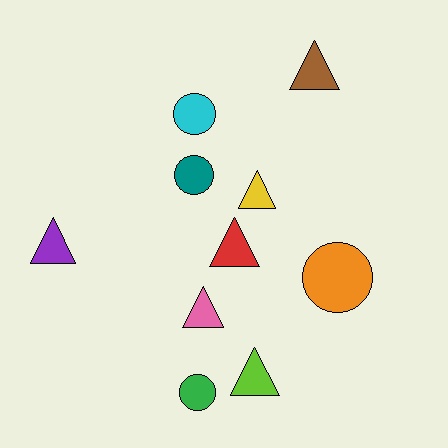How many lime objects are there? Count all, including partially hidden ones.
There is 1 lime object.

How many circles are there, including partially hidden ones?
There are 4 circles.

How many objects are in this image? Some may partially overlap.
There are 10 objects.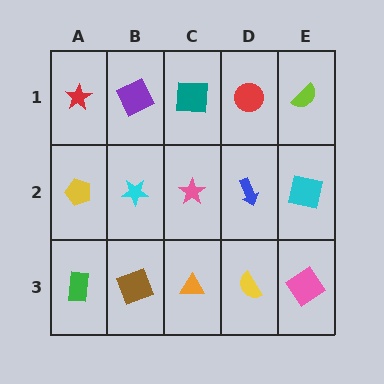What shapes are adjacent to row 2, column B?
A purple square (row 1, column B), a brown square (row 3, column B), a yellow pentagon (row 2, column A), a pink star (row 2, column C).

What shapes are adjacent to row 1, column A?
A yellow pentagon (row 2, column A), a purple square (row 1, column B).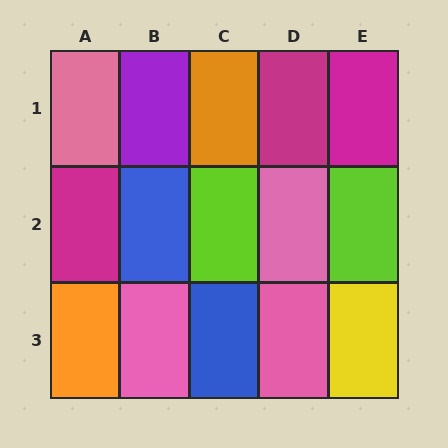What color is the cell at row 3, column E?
Yellow.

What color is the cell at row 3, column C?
Blue.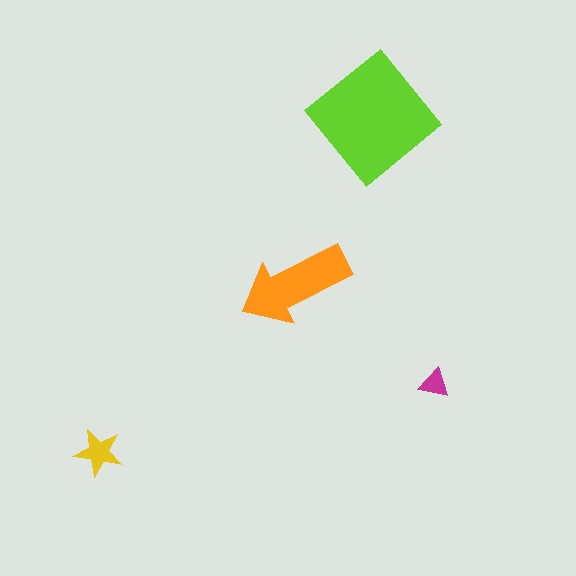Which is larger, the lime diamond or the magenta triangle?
The lime diamond.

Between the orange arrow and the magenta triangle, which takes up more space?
The orange arrow.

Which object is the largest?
The lime diamond.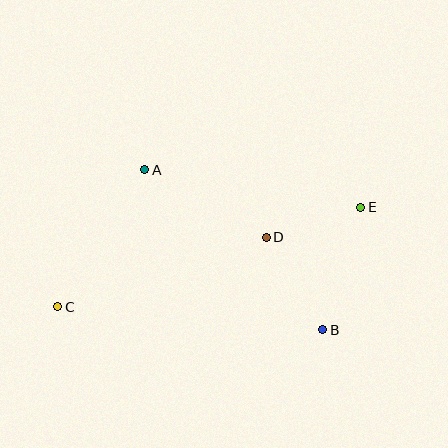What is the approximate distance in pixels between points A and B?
The distance between A and B is approximately 239 pixels.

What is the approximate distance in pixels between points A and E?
The distance between A and E is approximately 219 pixels.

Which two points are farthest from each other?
Points C and E are farthest from each other.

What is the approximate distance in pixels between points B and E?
The distance between B and E is approximately 128 pixels.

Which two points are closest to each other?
Points D and E are closest to each other.